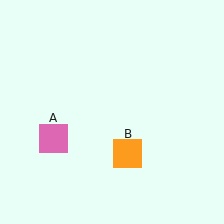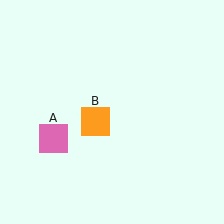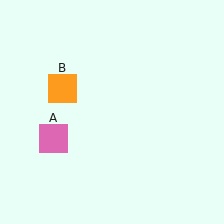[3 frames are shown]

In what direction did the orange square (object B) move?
The orange square (object B) moved up and to the left.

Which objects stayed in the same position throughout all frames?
Pink square (object A) remained stationary.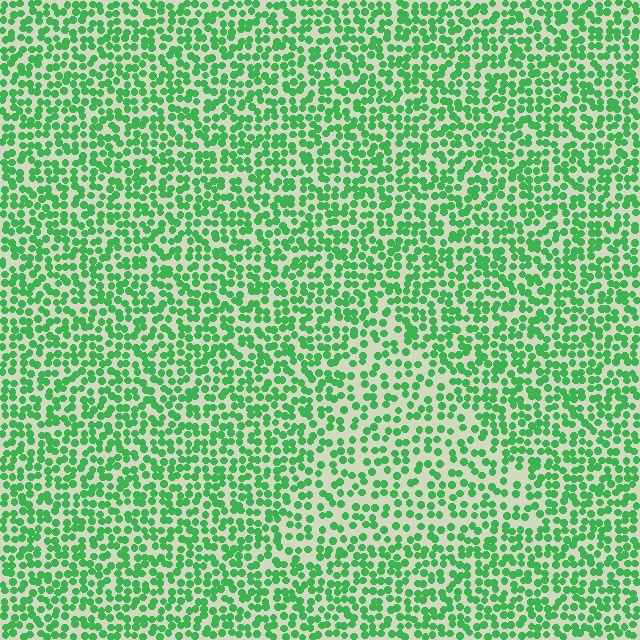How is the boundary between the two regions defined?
The boundary is defined by a change in element density (approximately 1.5x ratio). All elements are the same color, size, and shape.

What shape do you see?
I see a triangle.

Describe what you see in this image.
The image contains small green elements arranged at two different densities. A triangle-shaped region is visible where the elements are less densely packed than the surrounding area.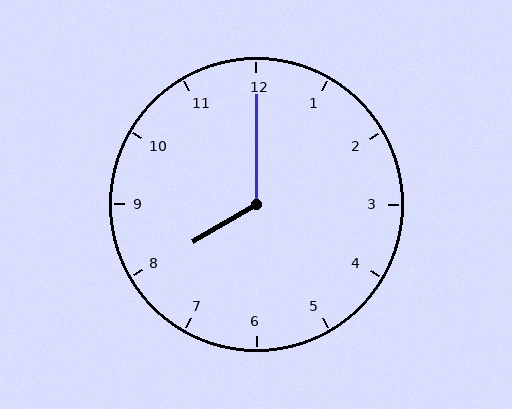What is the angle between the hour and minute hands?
Approximately 120 degrees.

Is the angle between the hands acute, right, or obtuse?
It is obtuse.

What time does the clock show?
8:00.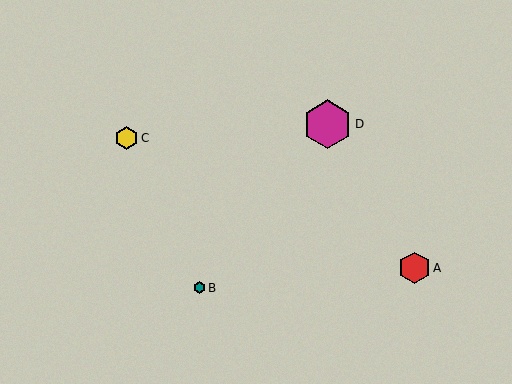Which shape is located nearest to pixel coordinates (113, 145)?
The yellow hexagon (labeled C) at (126, 138) is nearest to that location.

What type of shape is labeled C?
Shape C is a yellow hexagon.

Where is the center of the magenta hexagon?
The center of the magenta hexagon is at (328, 124).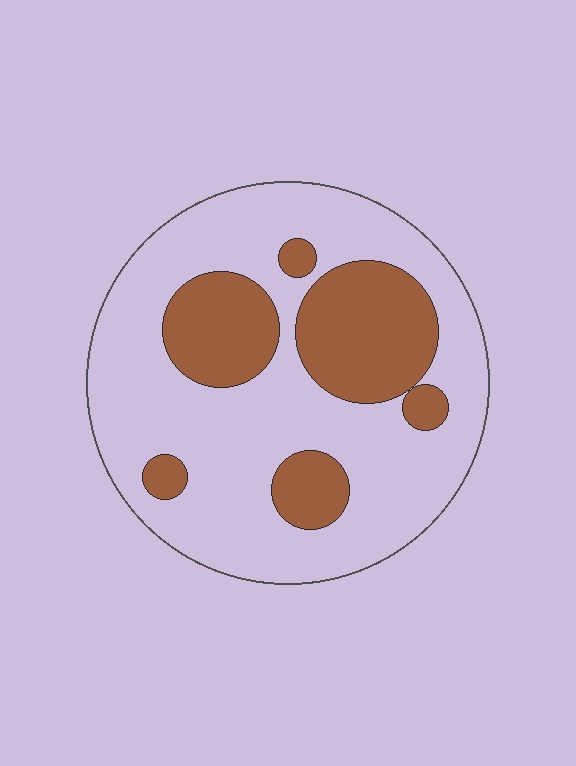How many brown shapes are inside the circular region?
6.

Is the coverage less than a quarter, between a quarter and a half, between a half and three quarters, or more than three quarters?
Between a quarter and a half.